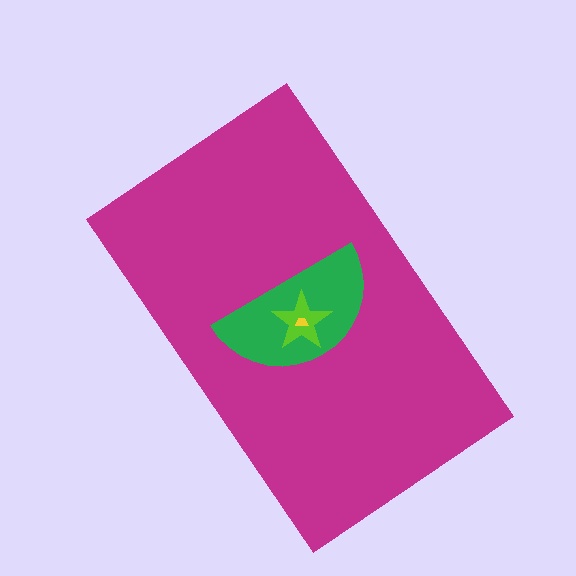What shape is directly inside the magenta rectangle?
The green semicircle.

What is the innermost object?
The yellow trapezoid.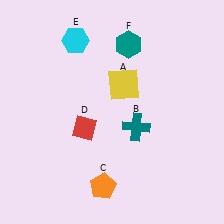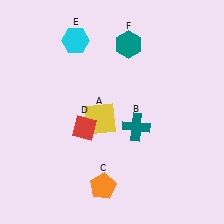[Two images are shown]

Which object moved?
The yellow square (A) moved down.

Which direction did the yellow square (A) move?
The yellow square (A) moved down.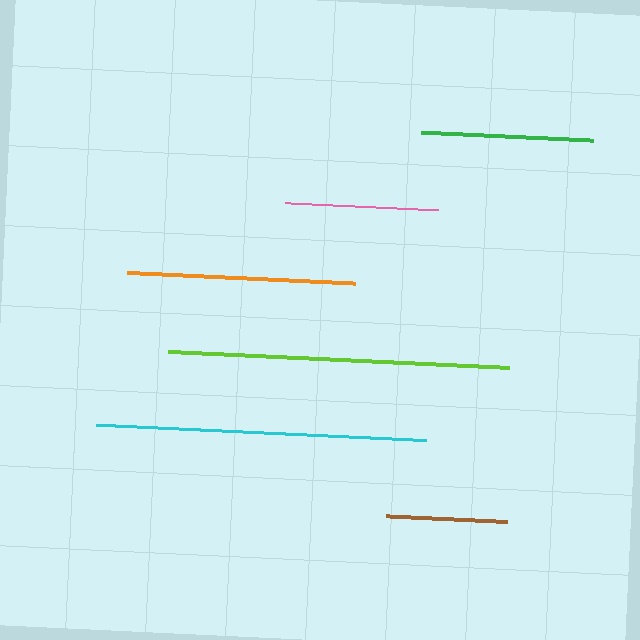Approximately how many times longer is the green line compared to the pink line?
The green line is approximately 1.1 times the length of the pink line.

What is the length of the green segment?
The green segment is approximately 172 pixels long.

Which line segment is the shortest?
The brown line is the shortest at approximately 121 pixels.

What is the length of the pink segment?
The pink segment is approximately 153 pixels long.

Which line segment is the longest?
The lime line is the longest at approximately 340 pixels.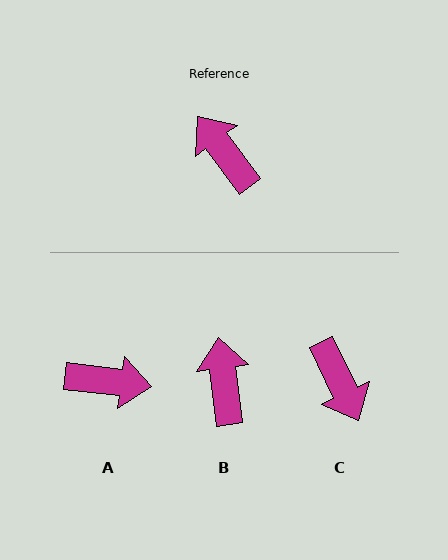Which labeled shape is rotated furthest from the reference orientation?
C, about 169 degrees away.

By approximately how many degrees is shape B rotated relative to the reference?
Approximately 29 degrees clockwise.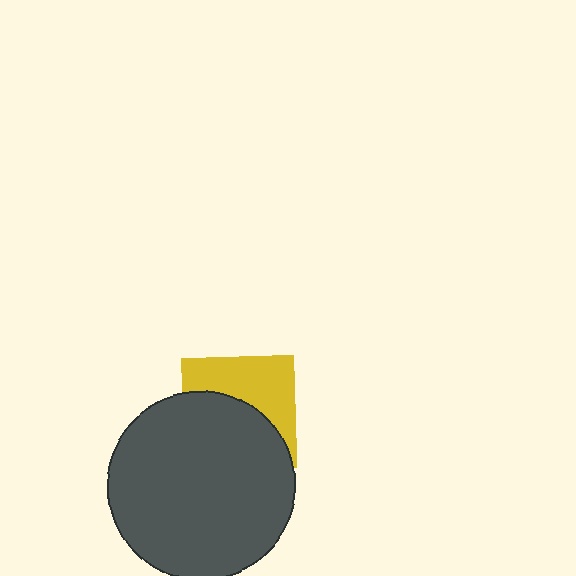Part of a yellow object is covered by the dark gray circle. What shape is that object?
It is a square.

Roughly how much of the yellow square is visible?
About half of it is visible (roughly 45%).